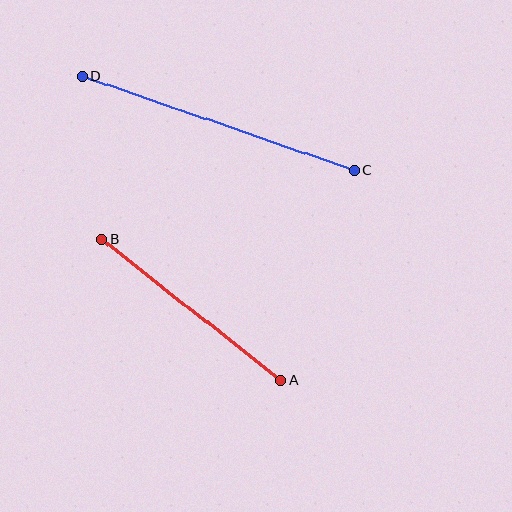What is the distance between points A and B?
The distance is approximately 228 pixels.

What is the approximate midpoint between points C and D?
The midpoint is at approximately (218, 123) pixels.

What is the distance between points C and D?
The distance is approximately 288 pixels.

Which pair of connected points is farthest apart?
Points C and D are farthest apart.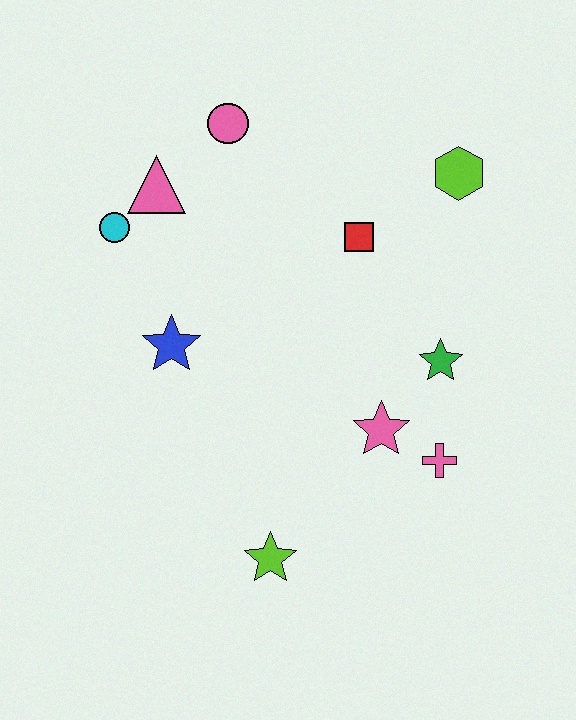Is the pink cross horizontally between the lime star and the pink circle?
No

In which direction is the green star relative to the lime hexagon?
The green star is below the lime hexagon.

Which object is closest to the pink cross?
The pink star is closest to the pink cross.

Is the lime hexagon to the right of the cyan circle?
Yes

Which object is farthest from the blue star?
The lime hexagon is farthest from the blue star.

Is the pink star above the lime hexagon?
No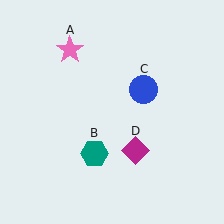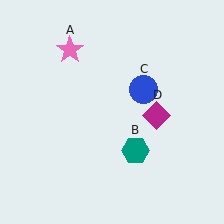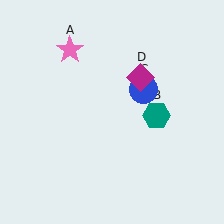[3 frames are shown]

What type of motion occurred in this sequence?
The teal hexagon (object B), magenta diamond (object D) rotated counterclockwise around the center of the scene.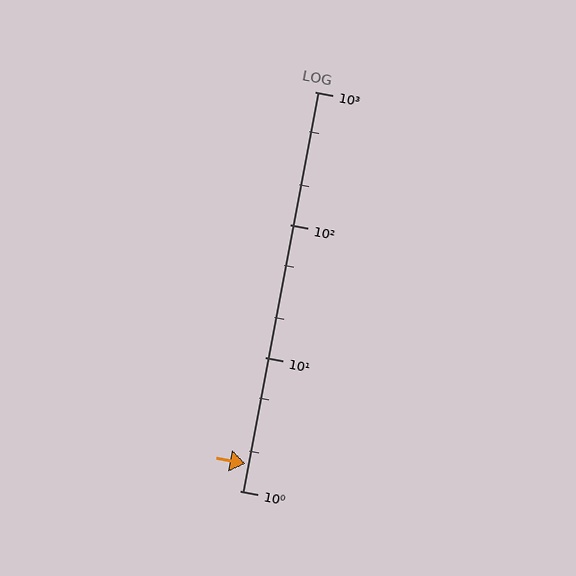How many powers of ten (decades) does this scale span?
The scale spans 3 decades, from 1 to 1000.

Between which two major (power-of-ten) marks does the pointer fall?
The pointer is between 1 and 10.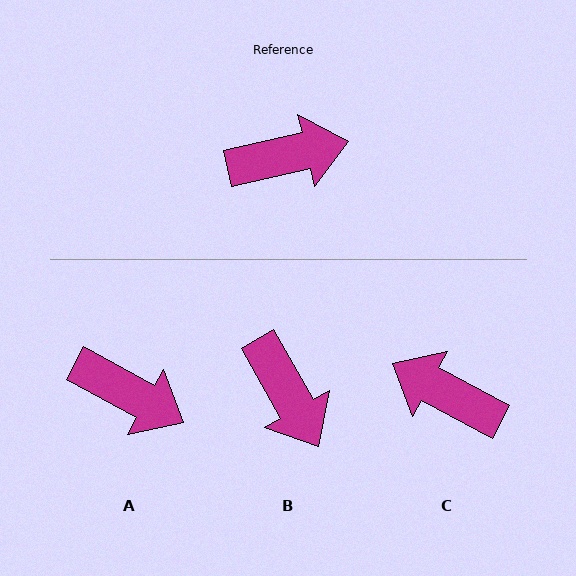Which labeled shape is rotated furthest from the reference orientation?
C, about 139 degrees away.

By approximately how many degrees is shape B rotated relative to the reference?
Approximately 73 degrees clockwise.